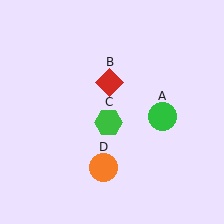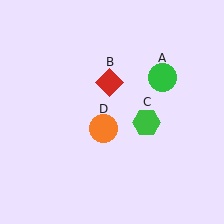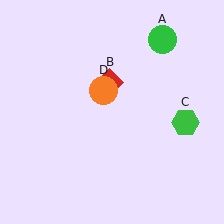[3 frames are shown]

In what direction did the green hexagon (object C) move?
The green hexagon (object C) moved right.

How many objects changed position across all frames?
3 objects changed position: green circle (object A), green hexagon (object C), orange circle (object D).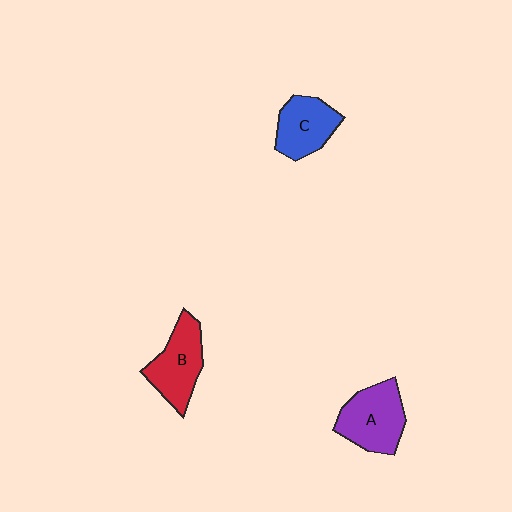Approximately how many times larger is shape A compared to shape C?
Approximately 1.2 times.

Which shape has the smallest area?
Shape C (blue).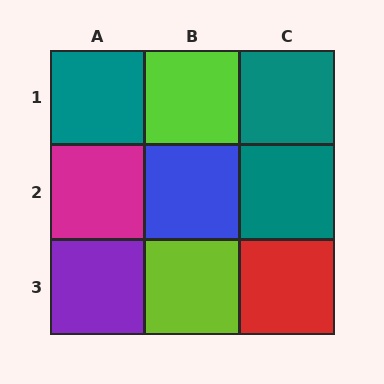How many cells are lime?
2 cells are lime.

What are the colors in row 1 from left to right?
Teal, lime, teal.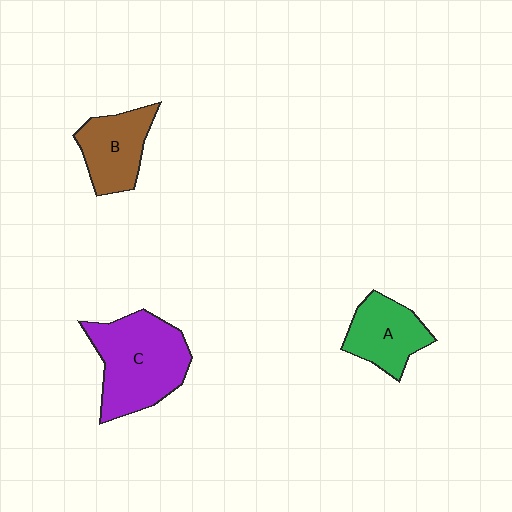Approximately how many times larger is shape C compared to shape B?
Approximately 1.6 times.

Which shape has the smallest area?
Shape A (green).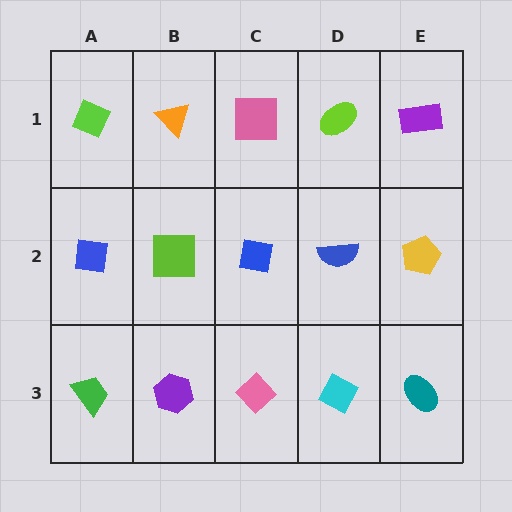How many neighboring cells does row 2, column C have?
4.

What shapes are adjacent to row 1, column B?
A lime square (row 2, column B), a lime diamond (row 1, column A), a pink square (row 1, column C).